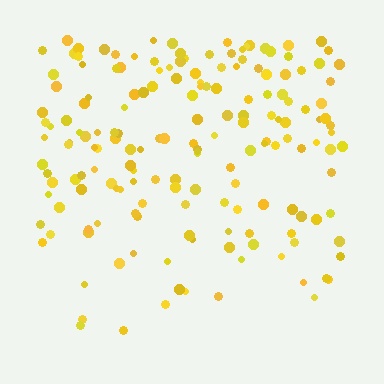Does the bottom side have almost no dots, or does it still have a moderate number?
Still a moderate number, just noticeably fewer than the top.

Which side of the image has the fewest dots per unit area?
The bottom.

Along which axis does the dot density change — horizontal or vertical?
Vertical.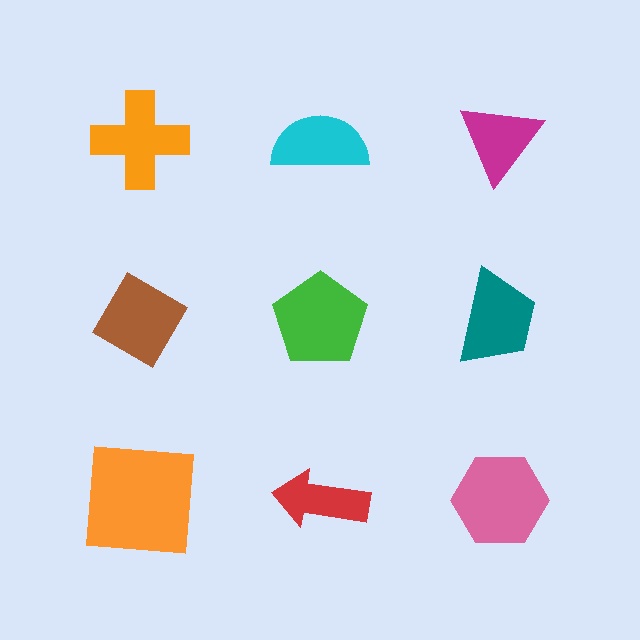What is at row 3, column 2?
A red arrow.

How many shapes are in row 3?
3 shapes.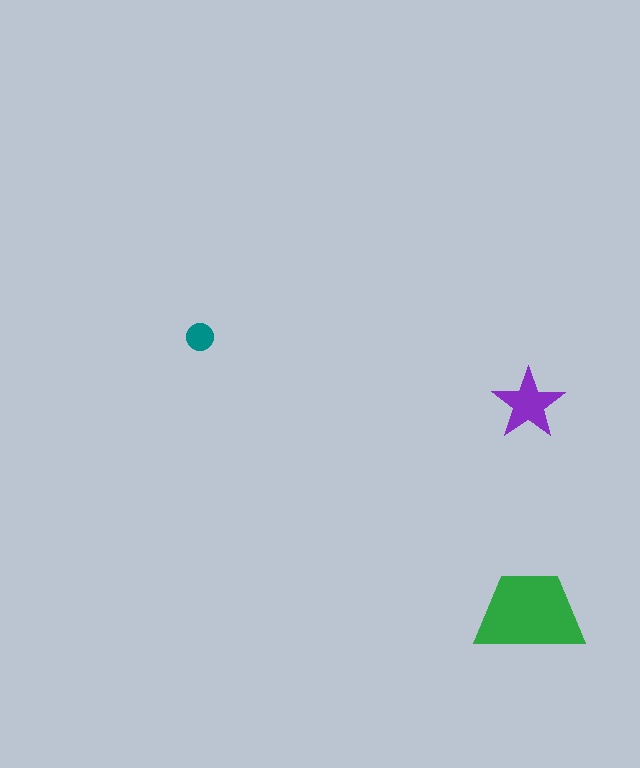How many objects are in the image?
There are 3 objects in the image.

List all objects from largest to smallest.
The green trapezoid, the purple star, the teal circle.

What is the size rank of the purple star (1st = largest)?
2nd.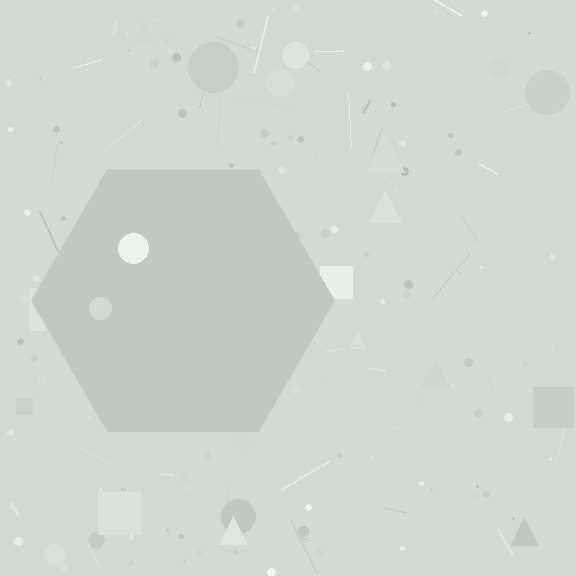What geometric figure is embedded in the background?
A hexagon is embedded in the background.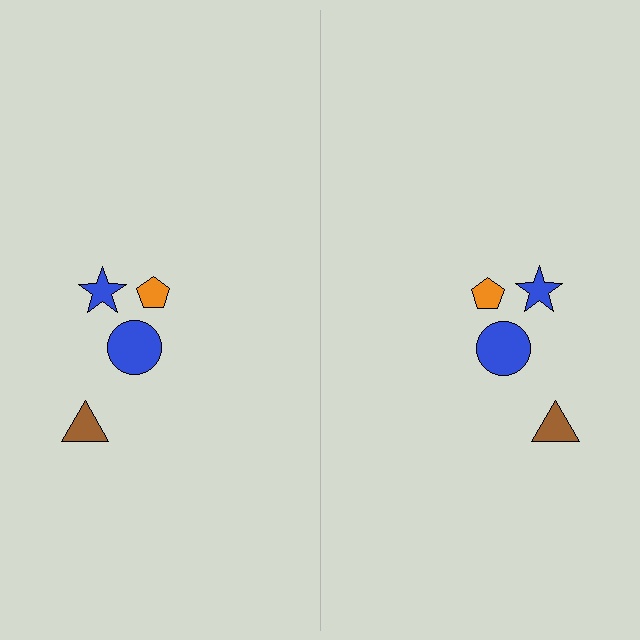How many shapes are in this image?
There are 8 shapes in this image.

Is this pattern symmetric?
Yes, this pattern has bilateral (reflection) symmetry.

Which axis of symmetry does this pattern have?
The pattern has a vertical axis of symmetry running through the center of the image.